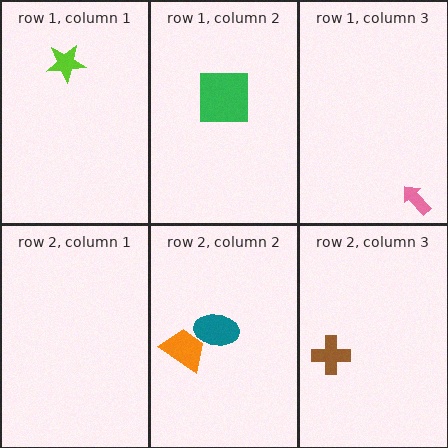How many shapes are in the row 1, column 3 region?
1.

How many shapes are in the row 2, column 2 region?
2.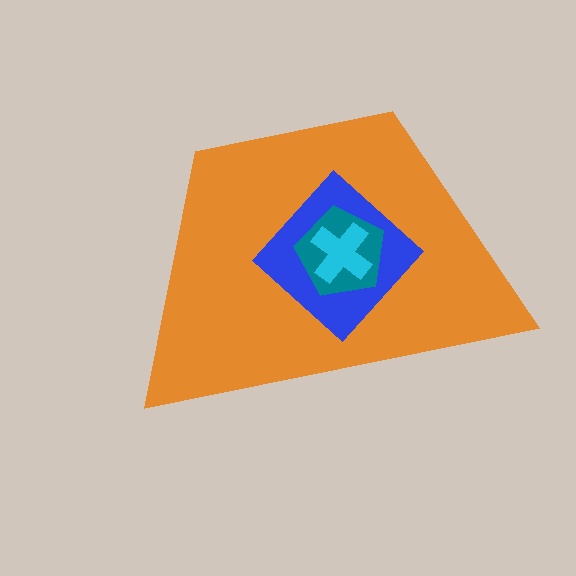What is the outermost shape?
The orange trapezoid.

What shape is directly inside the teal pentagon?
The cyan cross.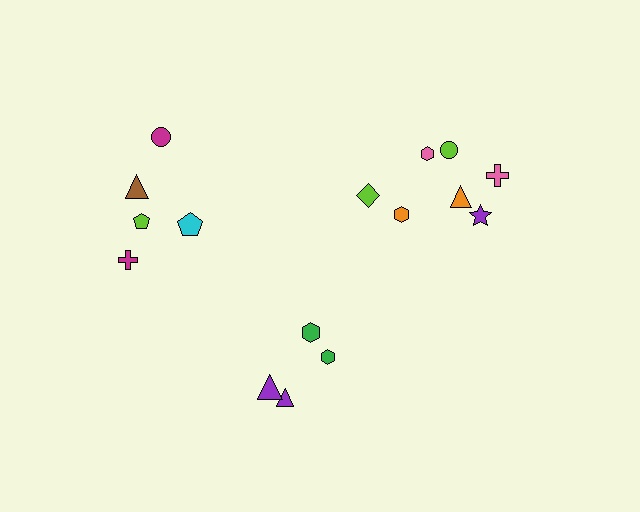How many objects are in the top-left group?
There are 5 objects.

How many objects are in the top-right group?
There are 7 objects.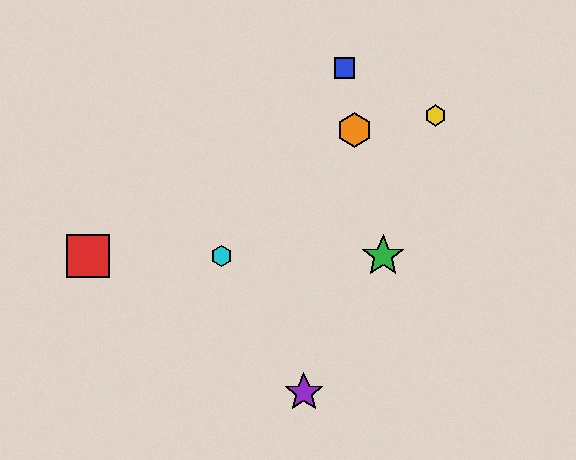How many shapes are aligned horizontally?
3 shapes (the red square, the green star, the cyan hexagon) are aligned horizontally.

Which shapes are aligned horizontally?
The red square, the green star, the cyan hexagon are aligned horizontally.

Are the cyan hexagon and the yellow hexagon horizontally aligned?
No, the cyan hexagon is at y≈256 and the yellow hexagon is at y≈115.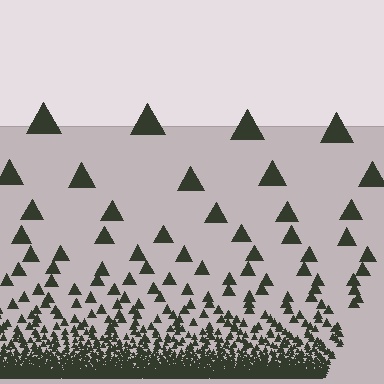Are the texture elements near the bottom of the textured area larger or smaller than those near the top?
Smaller. The gradient is inverted — elements near the bottom are smaller and denser.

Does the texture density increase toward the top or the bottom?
Density increases toward the bottom.